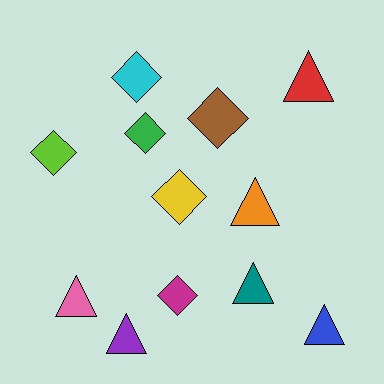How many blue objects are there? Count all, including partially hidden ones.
There is 1 blue object.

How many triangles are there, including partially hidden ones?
There are 6 triangles.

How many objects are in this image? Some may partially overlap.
There are 12 objects.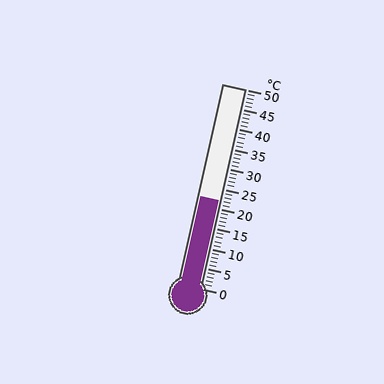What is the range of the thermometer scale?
The thermometer scale ranges from 0°C to 50°C.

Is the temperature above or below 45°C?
The temperature is below 45°C.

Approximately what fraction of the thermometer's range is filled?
The thermometer is filled to approximately 45% of its range.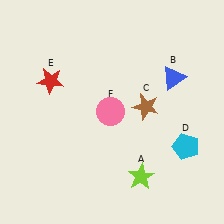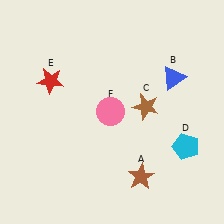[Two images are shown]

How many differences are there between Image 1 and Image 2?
There is 1 difference between the two images.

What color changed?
The star (A) changed from lime in Image 1 to brown in Image 2.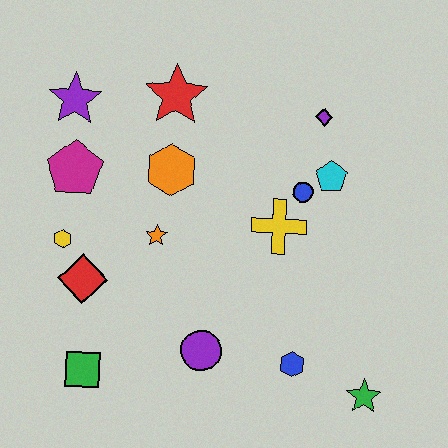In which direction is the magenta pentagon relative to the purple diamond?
The magenta pentagon is to the left of the purple diamond.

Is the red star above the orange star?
Yes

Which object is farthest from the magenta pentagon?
The green star is farthest from the magenta pentagon.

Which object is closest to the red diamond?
The yellow hexagon is closest to the red diamond.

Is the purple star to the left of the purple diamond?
Yes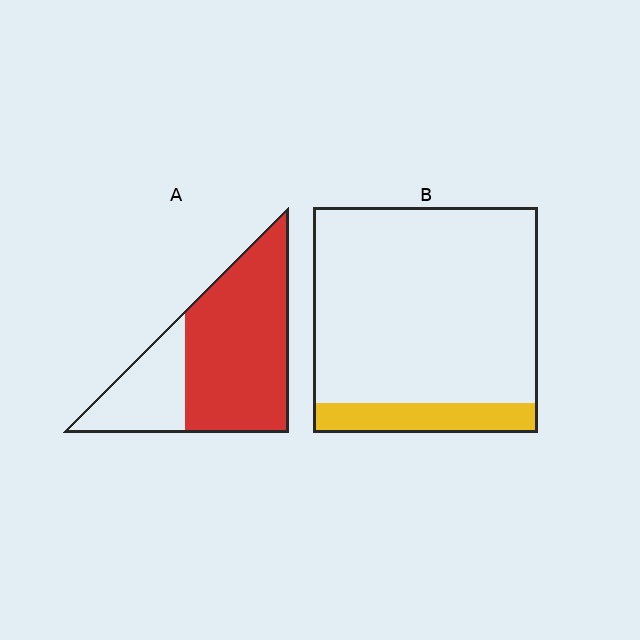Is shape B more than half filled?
No.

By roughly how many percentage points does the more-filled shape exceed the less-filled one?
By roughly 55 percentage points (A over B).